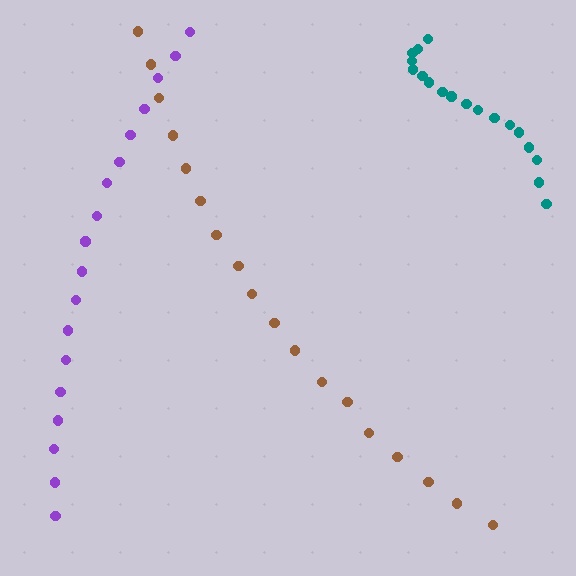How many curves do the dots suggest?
There are 3 distinct paths.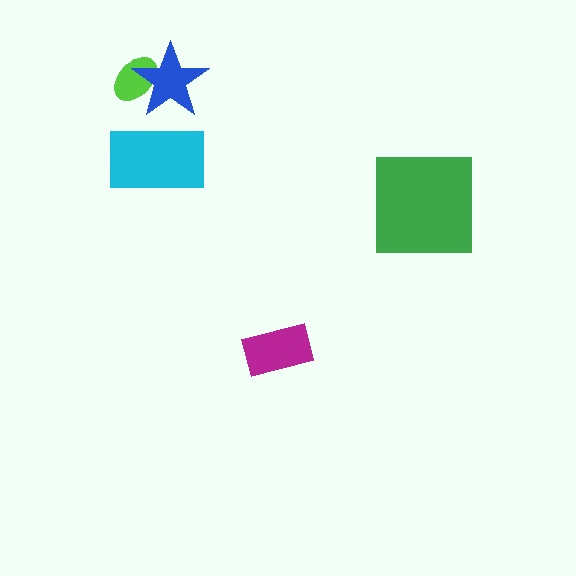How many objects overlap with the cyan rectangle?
0 objects overlap with the cyan rectangle.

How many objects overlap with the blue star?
1 object overlaps with the blue star.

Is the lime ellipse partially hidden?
Yes, it is partially covered by another shape.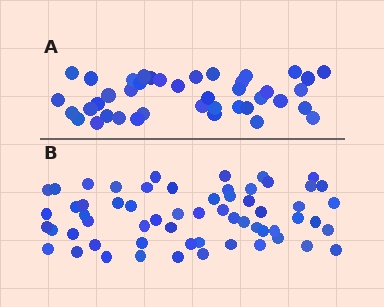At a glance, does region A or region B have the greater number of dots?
Region B (the bottom region) has more dots.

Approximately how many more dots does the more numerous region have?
Region B has approximately 20 more dots than region A.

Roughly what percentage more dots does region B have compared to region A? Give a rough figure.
About 45% more.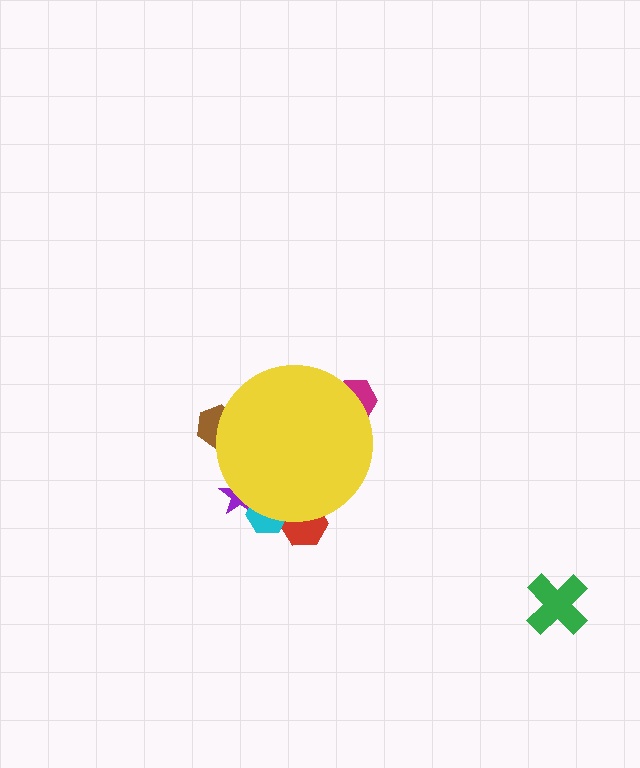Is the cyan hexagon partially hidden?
Yes, the cyan hexagon is partially hidden behind the yellow circle.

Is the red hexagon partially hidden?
Yes, the red hexagon is partially hidden behind the yellow circle.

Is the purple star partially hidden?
Yes, the purple star is partially hidden behind the yellow circle.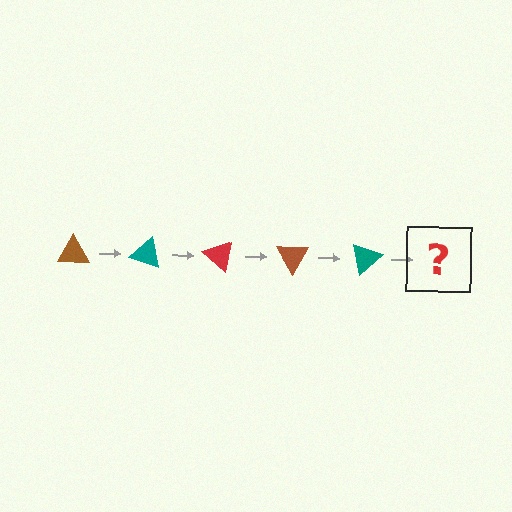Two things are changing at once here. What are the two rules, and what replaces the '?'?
The two rules are that it rotates 20 degrees each step and the color cycles through brown, teal, and red. The '?' should be a red triangle, rotated 100 degrees from the start.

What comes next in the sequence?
The next element should be a red triangle, rotated 100 degrees from the start.